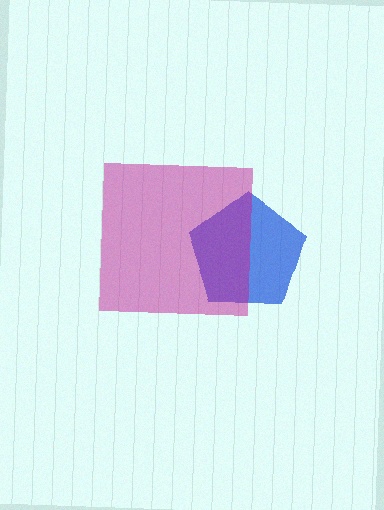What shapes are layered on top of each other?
The layered shapes are: a blue pentagon, a magenta square.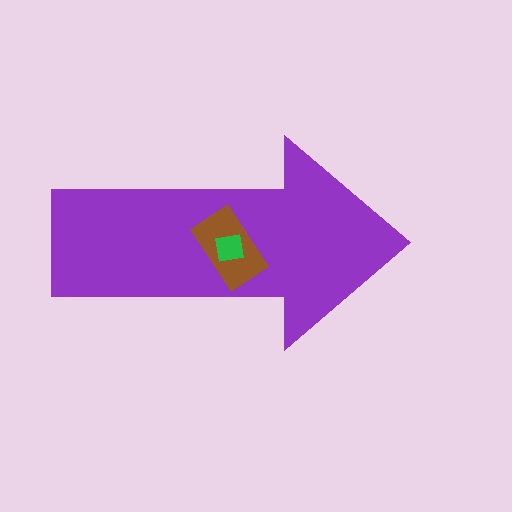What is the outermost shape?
The purple arrow.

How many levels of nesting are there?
3.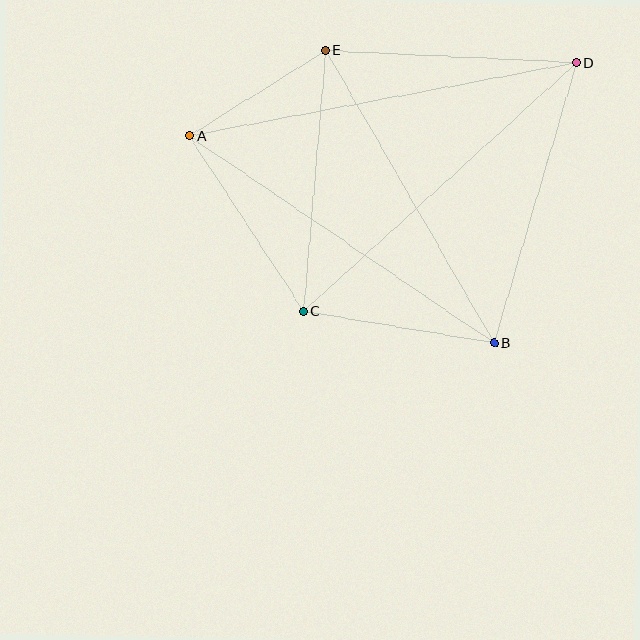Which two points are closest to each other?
Points A and E are closest to each other.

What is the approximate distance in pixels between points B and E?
The distance between B and E is approximately 338 pixels.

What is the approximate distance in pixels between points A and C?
The distance between A and C is approximately 209 pixels.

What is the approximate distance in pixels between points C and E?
The distance between C and E is approximately 262 pixels.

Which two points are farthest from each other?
Points A and D are farthest from each other.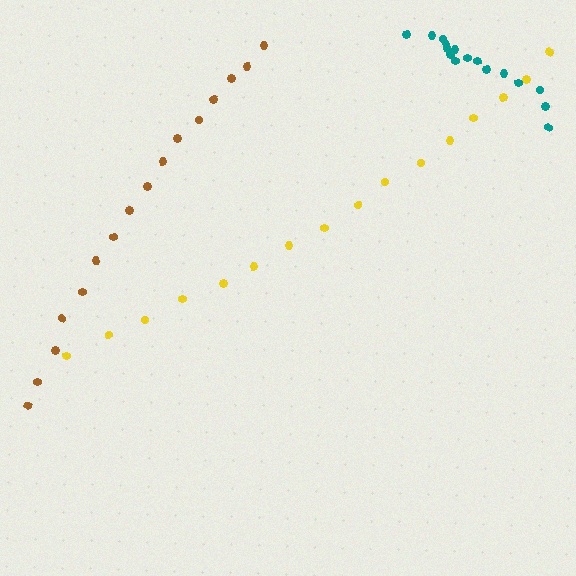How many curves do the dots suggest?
There are 3 distinct paths.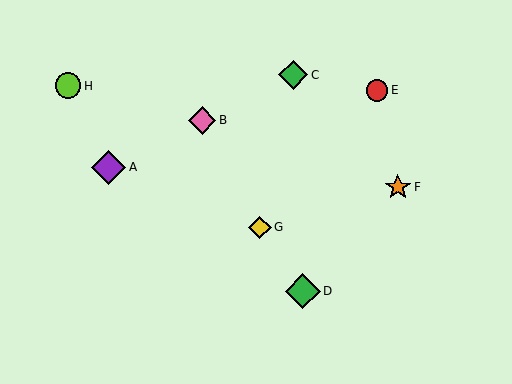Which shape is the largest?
The green diamond (labeled D) is the largest.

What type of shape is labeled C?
Shape C is a green diamond.